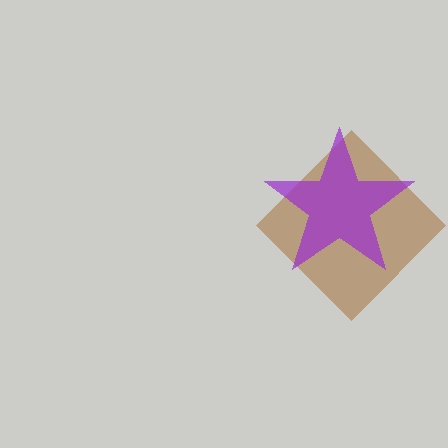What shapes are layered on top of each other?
The layered shapes are: a brown diamond, a purple star.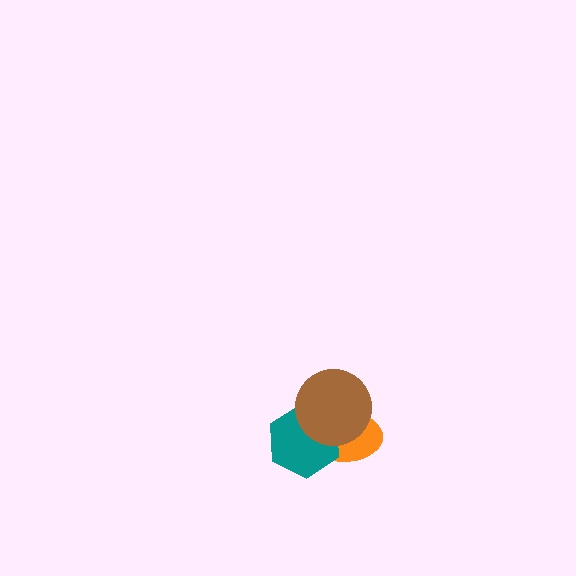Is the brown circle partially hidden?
No, no other shape covers it.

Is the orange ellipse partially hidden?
Yes, it is partially covered by another shape.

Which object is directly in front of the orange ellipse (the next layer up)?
The teal hexagon is directly in front of the orange ellipse.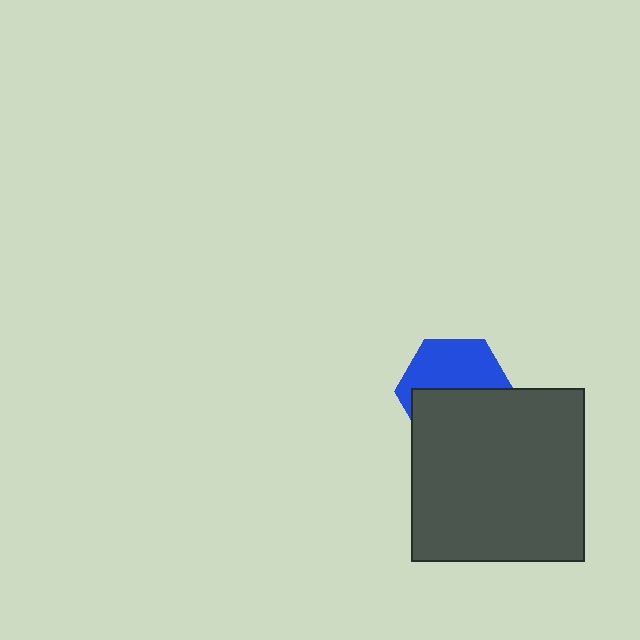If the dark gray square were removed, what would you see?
You would see the complete blue hexagon.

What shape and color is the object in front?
The object in front is a dark gray square.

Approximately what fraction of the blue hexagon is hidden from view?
Roughly 51% of the blue hexagon is hidden behind the dark gray square.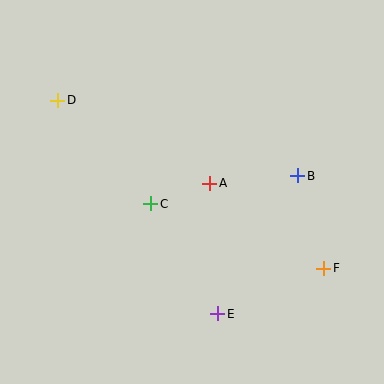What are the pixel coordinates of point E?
Point E is at (218, 314).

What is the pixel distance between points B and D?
The distance between B and D is 252 pixels.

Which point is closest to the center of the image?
Point A at (210, 183) is closest to the center.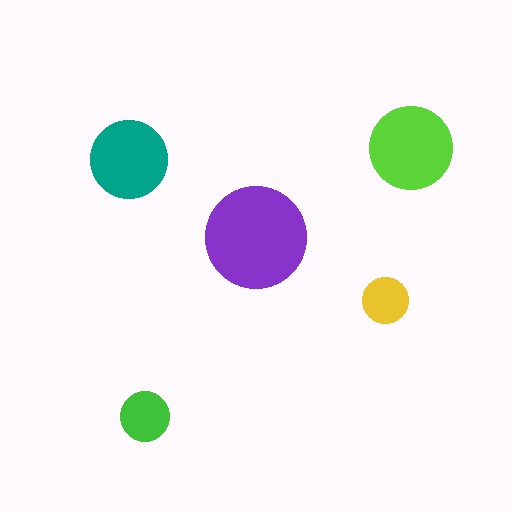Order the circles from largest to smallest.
the purple one, the lime one, the teal one, the green one, the yellow one.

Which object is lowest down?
The green circle is bottommost.